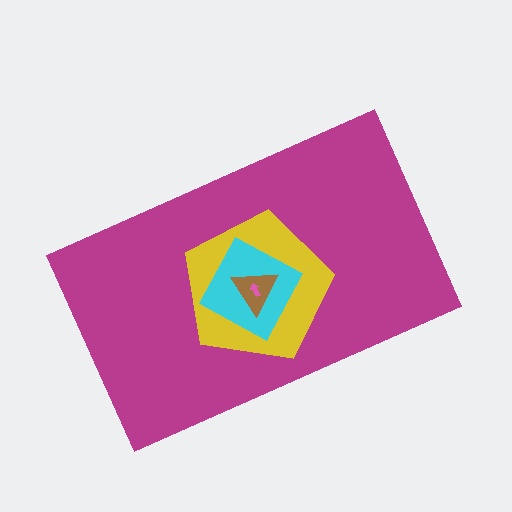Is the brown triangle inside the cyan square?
Yes.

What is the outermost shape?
The magenta rectangle.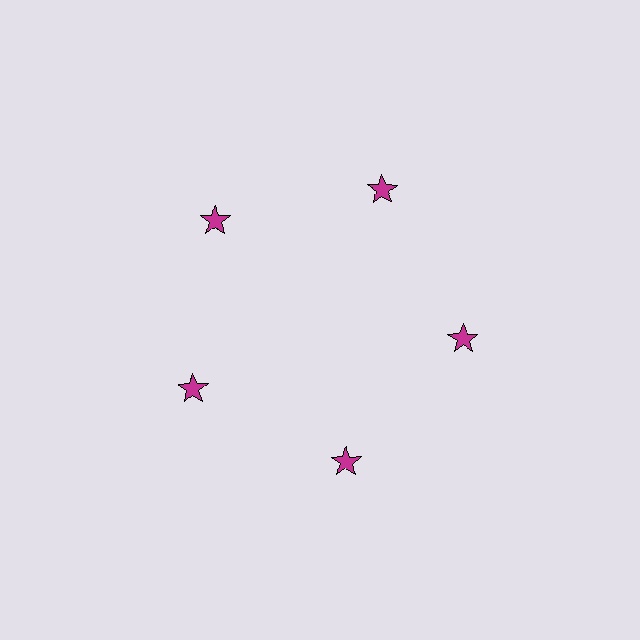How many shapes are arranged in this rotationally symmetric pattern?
There are 5 shapes, arranged in 5 groups of 1.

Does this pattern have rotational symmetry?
Yes, this pattern has 5-fold rotational symmetry. It looks the same after rotating 72 degrees around the center.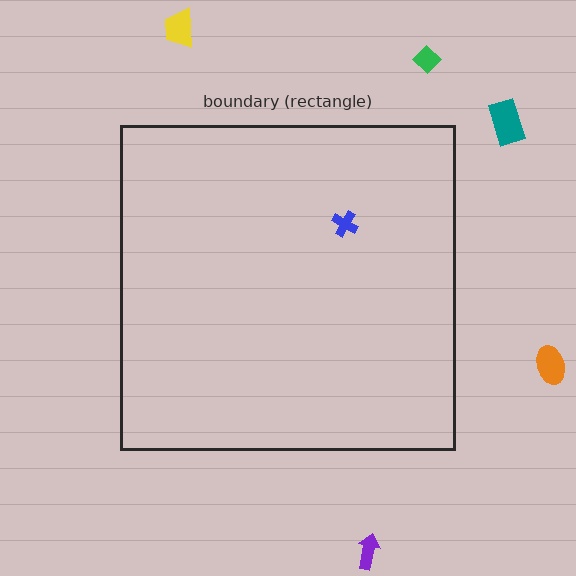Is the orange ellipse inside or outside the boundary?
Outside.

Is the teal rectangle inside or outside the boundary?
Outside.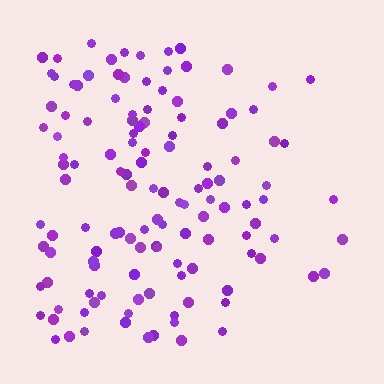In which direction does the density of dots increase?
From right to left, with the left side densest.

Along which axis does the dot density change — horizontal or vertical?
Horizontal.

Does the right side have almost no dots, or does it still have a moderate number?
Still a moderate number, just noticeably fewer than the left.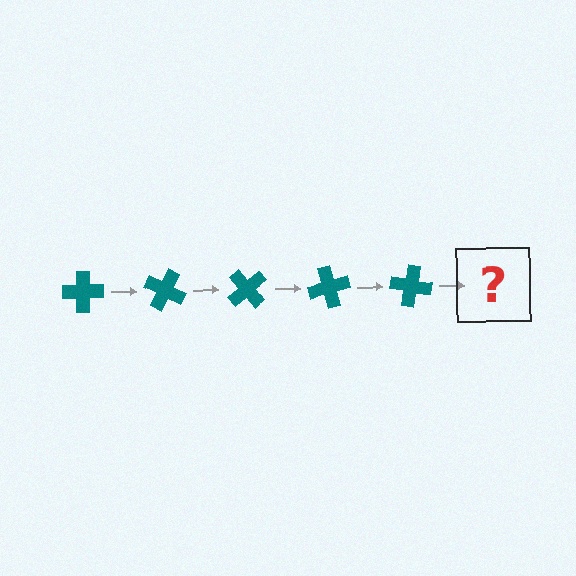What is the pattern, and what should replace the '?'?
The pattern is that the cross rotates 25 degrees each step. The '?' should be a teal cross rotated 125 degrees.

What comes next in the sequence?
The next element should be a teal cross rotated 125 degrees.